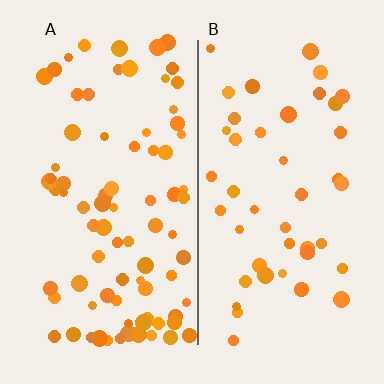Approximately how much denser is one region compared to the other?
Approximately 1.8× — region A over region B.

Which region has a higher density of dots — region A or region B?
A (the left).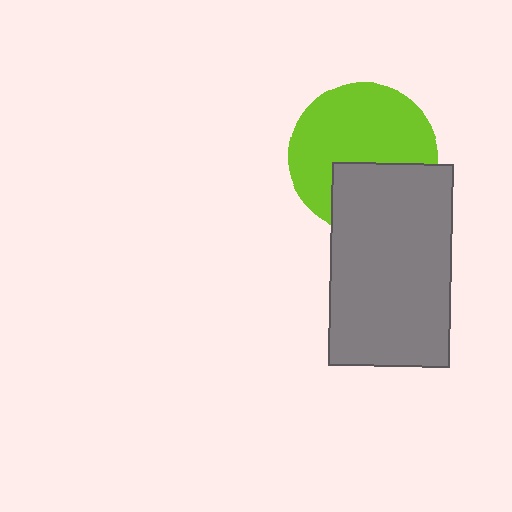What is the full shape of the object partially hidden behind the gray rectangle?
The partially hidden object is a lime circle.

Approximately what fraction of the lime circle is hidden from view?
Roughly 35% of the lime circle is hidden behind the gray rectangle.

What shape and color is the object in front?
The object in front is a gray rectangle.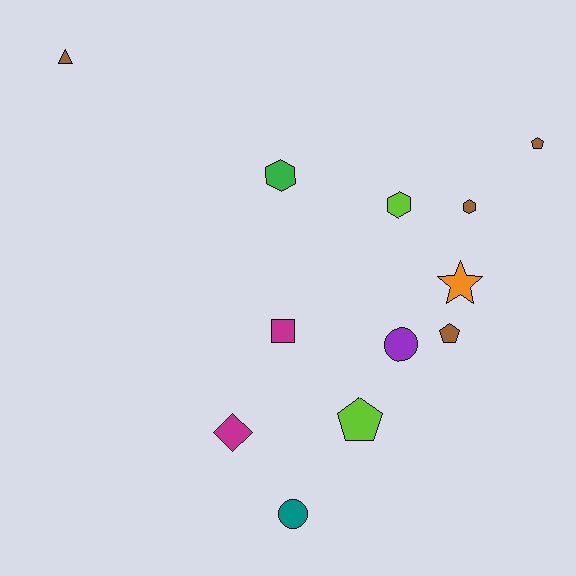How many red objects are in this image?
There are no red objects.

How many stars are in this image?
There is 1 star.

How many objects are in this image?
There are 12 objects.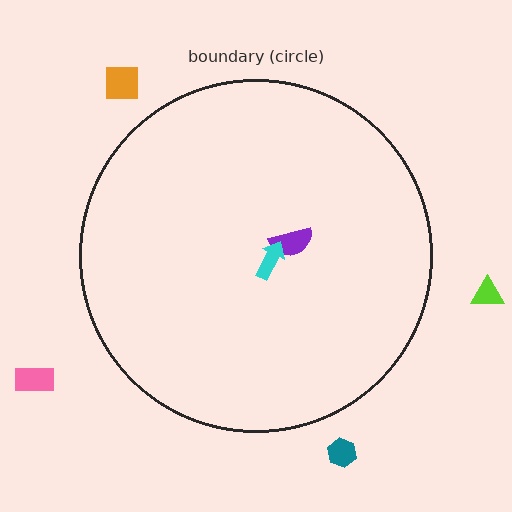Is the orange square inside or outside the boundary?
Outside.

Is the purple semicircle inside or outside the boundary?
Inside.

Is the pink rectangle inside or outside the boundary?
Outside.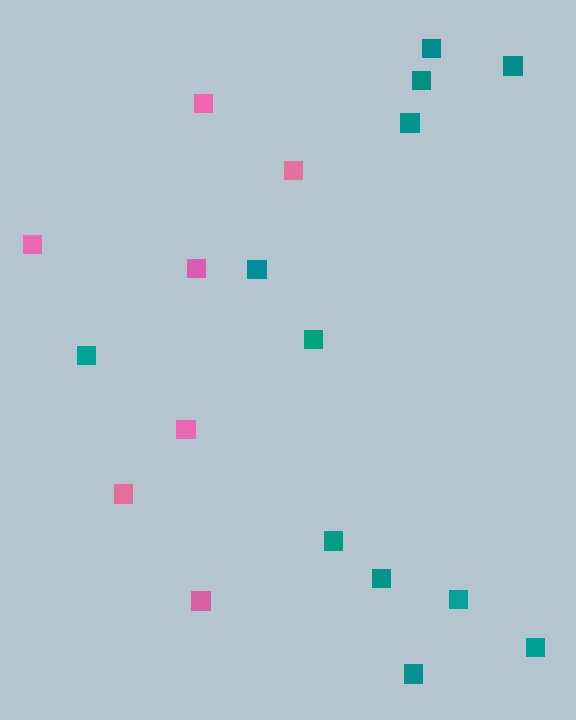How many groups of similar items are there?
There are 2 groups: one group of pink squares (7) and one group of teal squares (12).